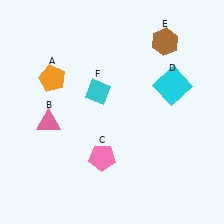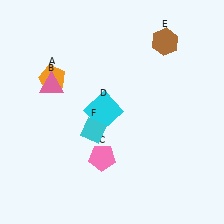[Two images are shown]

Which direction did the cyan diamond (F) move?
The cyan diamond (F) moved down.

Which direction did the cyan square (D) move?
The cyan square (D) moved left.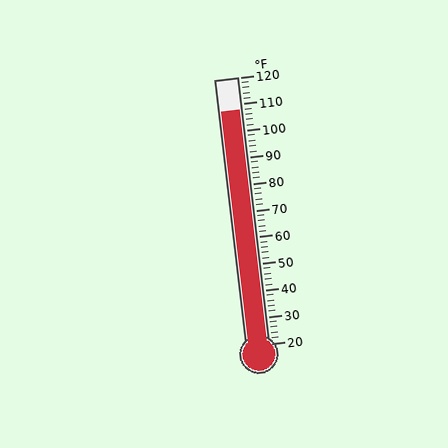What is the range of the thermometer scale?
The thermometer scale ranges from 20°F to 120°F.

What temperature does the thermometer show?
The thermometer shows approximately 108°F.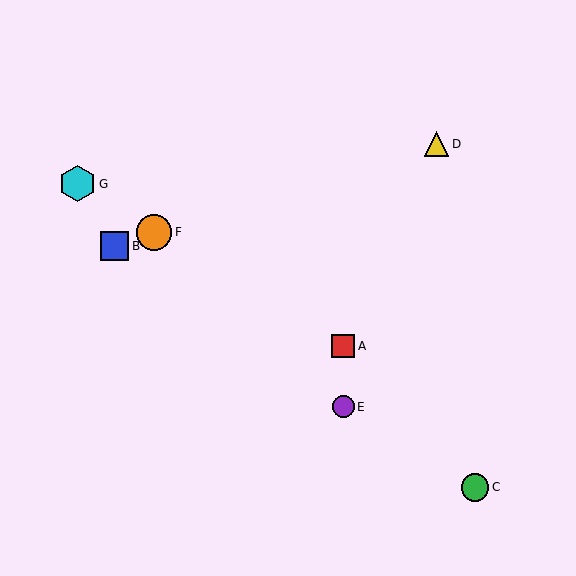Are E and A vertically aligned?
Yes, both are at x≈343.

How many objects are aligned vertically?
2 objects (A, E) are aligned vertically.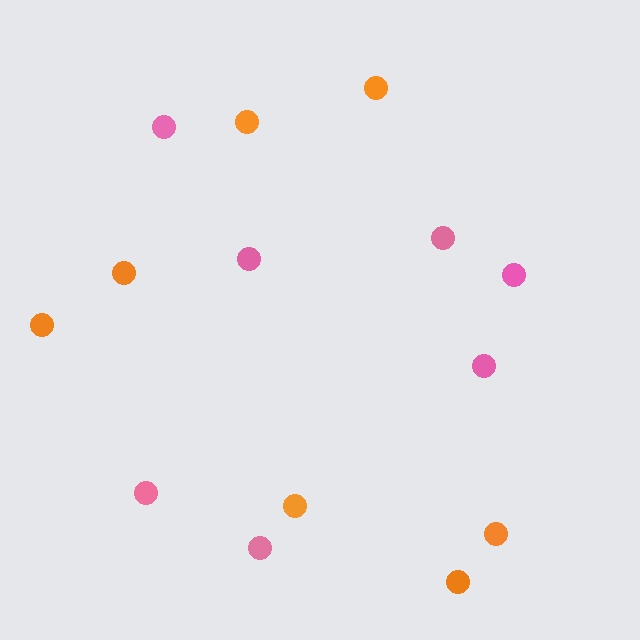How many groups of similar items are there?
There are 2 groups: one group of pink circles (7) and one group of orange circles (7).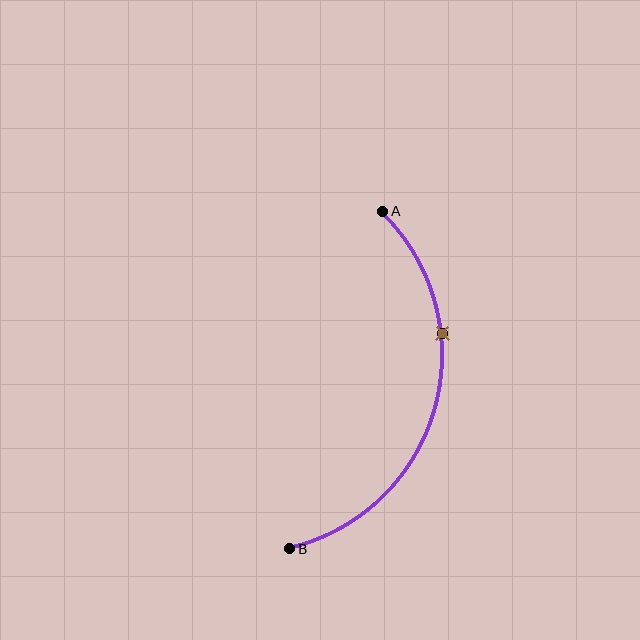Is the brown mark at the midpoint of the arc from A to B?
No. The brown mark lies on the arc but is closer to endpoint A. The arc midpoint would be at the point on the curve equidistant along the arc from both A and B.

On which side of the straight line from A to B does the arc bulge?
The arc bulges to the right of the straight line connecting A and B.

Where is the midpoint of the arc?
The arc midpoint is the point on the curve farthest from the straight line joining A and B. It sits to the right of that line.